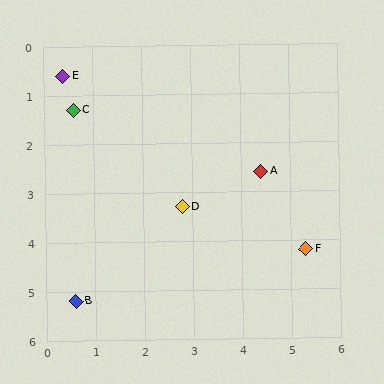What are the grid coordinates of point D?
Point D is at approximately (2.8, 3.3).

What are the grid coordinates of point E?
Point E is at approximately (0.4, 0.6).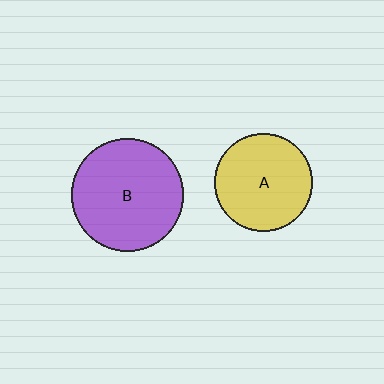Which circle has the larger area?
Circle B (purple).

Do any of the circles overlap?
No, none of the circles overlap.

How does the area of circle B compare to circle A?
Approximately 1.3 times.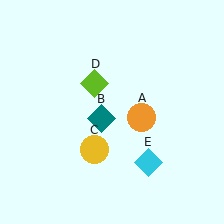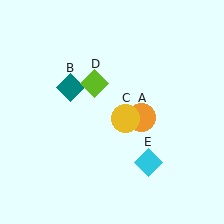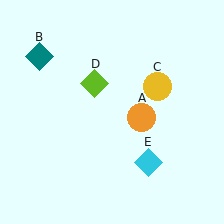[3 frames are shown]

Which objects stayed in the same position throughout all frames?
Orange circle (object A) and lime diamond (object D) and cyan diamond (object E) remained stationary.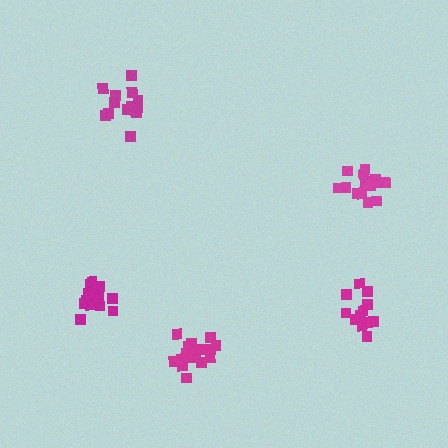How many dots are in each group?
Group 1: 14 dots, Group 2: 15 dots, Group 3: 15 dots, Group 4: 17 dots, Group 5: 13 dots (74 total).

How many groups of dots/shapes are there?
There are 5 groups.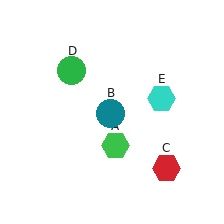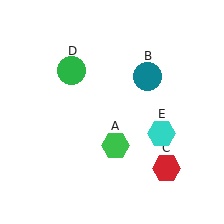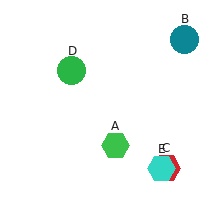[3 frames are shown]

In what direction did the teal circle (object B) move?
The teal circle (object B) moved up and to the right.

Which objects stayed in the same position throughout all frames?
Green hexagon (object A) and red hexagon (object C) and green circle (object D) remained stationary.